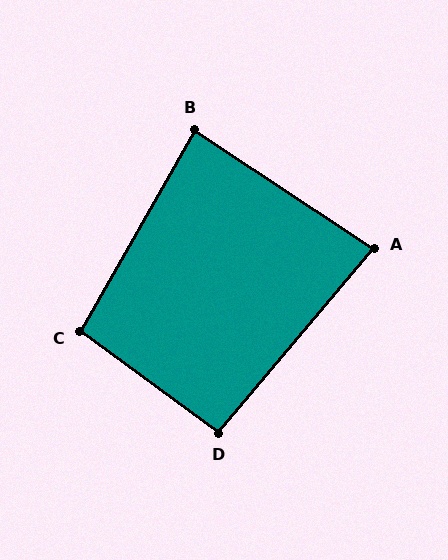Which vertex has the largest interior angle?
C, at approximately 97 degrees.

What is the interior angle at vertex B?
Approximately 86 degrees (approximately right).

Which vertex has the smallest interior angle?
A, at approximately 83 degrees.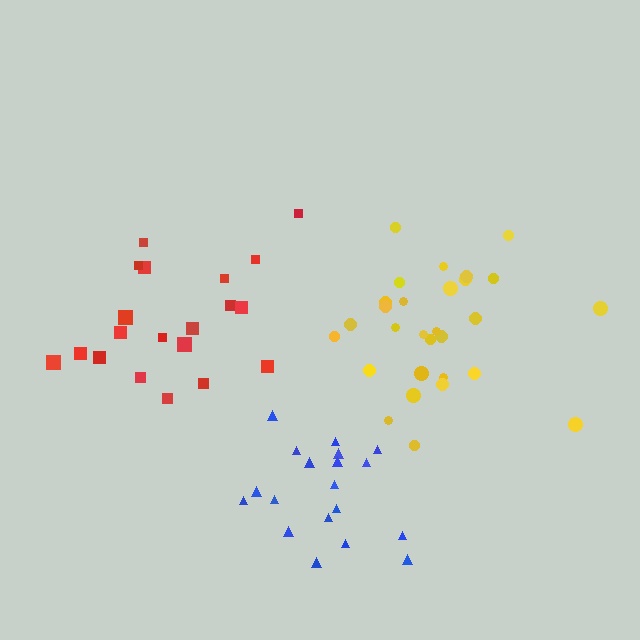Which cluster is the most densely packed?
Blue.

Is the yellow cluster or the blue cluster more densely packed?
Blue.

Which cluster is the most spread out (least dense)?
Red.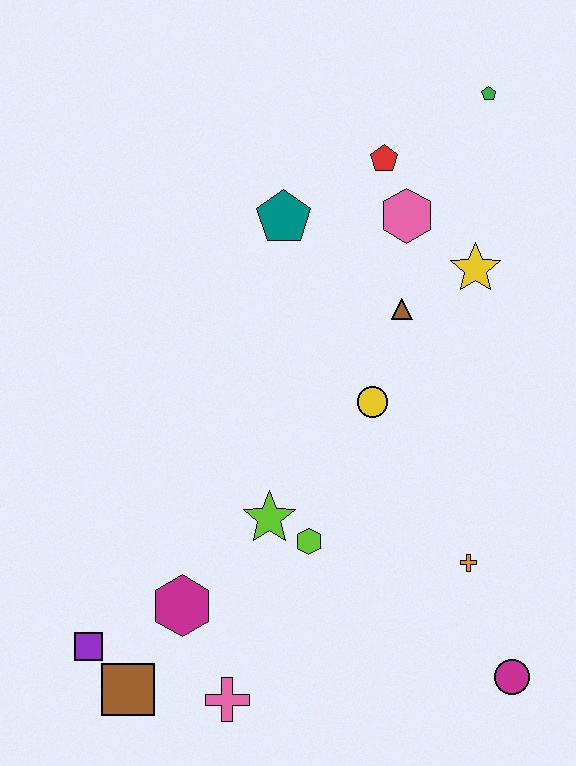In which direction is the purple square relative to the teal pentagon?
The purple square is below the teal pentagon.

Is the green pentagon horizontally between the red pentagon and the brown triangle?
No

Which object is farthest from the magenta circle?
The green pentagon is farthest from the magenta circle.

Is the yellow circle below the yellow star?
Yes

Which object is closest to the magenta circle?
The orange cross is closest to the magenta circle.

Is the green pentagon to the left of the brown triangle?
No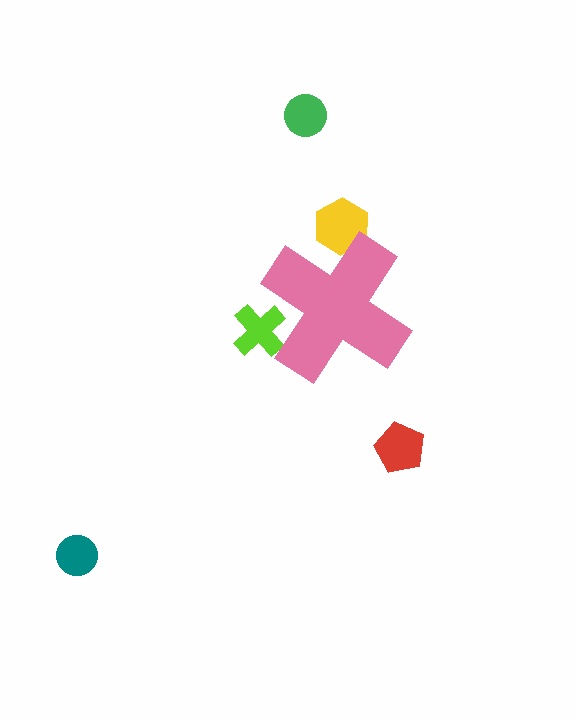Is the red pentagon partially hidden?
No, the red pentagon is fully visible.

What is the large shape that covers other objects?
A pink cross.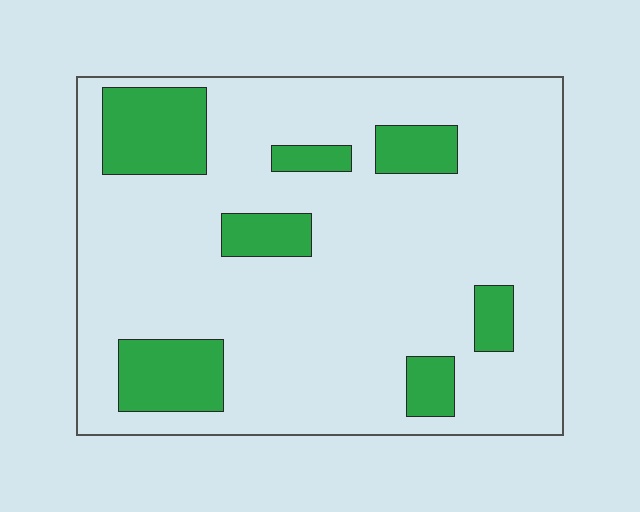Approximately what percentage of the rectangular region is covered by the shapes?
Approximately 20%.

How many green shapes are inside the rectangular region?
7.